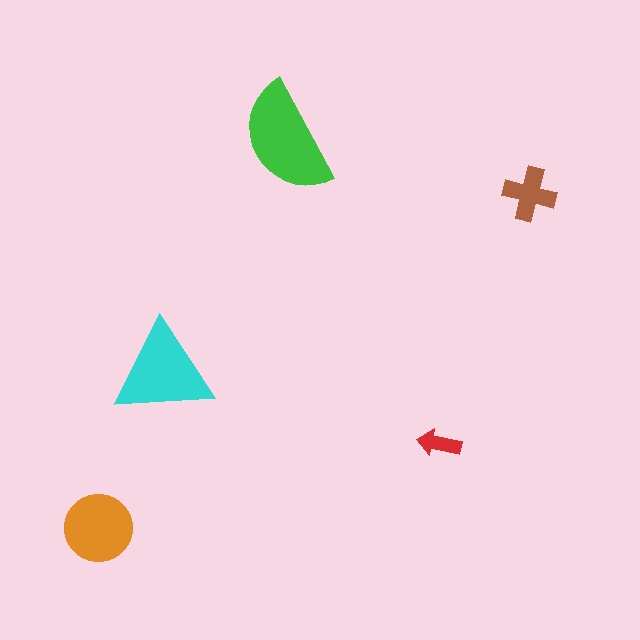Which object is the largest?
The green semicircle.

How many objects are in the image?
There are 5 objects in the image.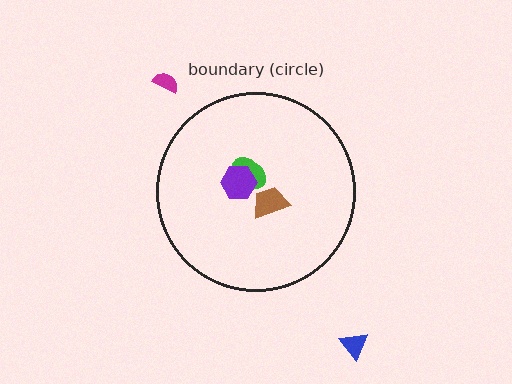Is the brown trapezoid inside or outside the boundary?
Inside.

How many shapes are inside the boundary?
3 inside, 2 outside.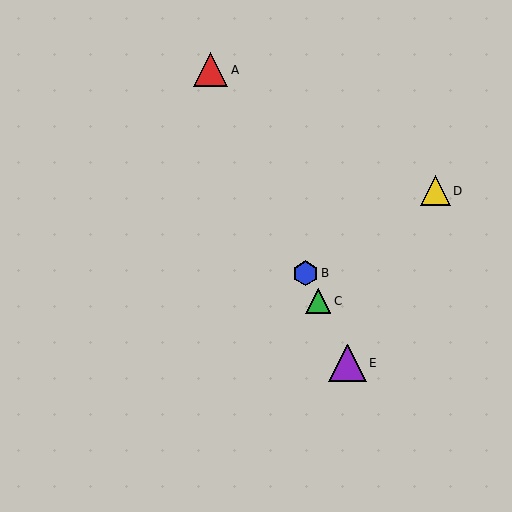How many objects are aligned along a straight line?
4 objects (A, B, C, E) are aligned along a straight line.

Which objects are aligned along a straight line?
Objects A, B, C, E are aligned along a straight line.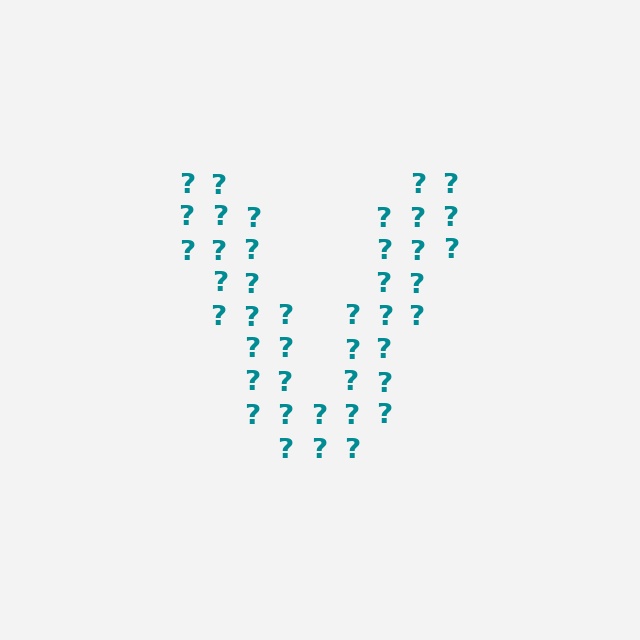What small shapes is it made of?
It is made of small question marks.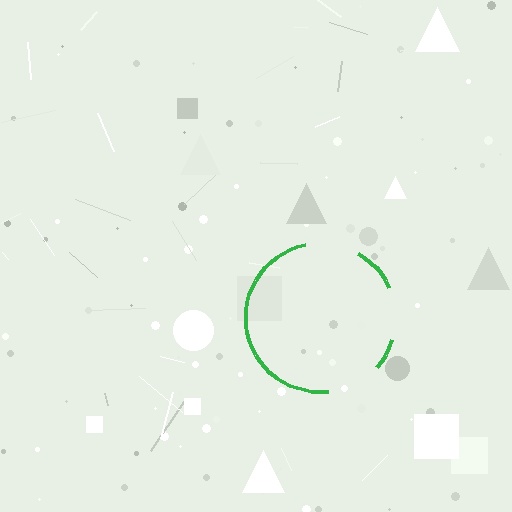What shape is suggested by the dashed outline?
The dashed outline suggests a circle.